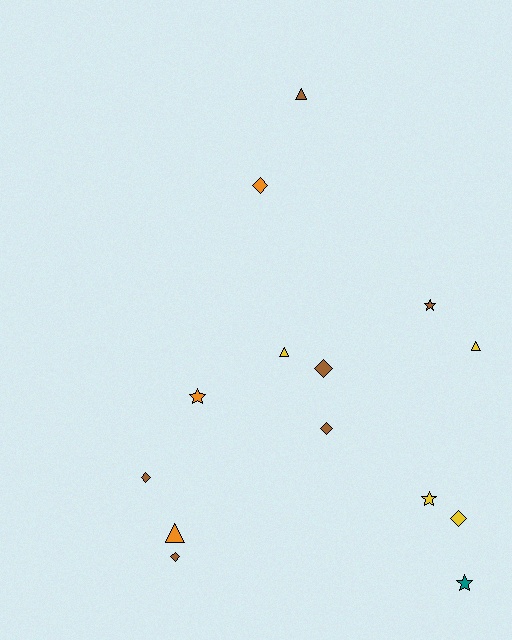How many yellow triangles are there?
There are 2 yellow triangles.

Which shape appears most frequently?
Diamond, with 6 objects.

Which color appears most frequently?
Brown, with 6 objects.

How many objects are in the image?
There are 14 objects.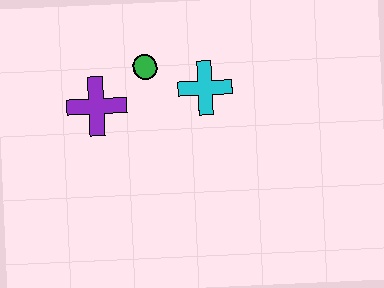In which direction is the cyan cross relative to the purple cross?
The cyan cross is to the right of the purple cross.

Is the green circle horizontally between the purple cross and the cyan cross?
Yes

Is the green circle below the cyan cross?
No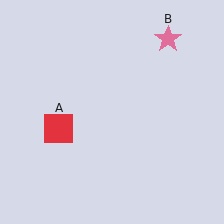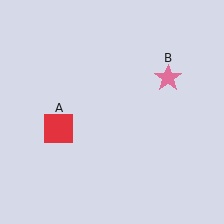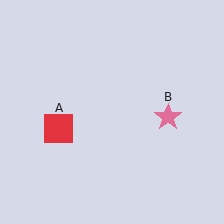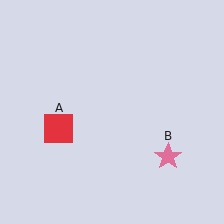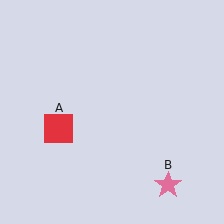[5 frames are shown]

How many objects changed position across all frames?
1 object changed position: pink star (object B).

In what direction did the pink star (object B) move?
The pink star (object B) moved down.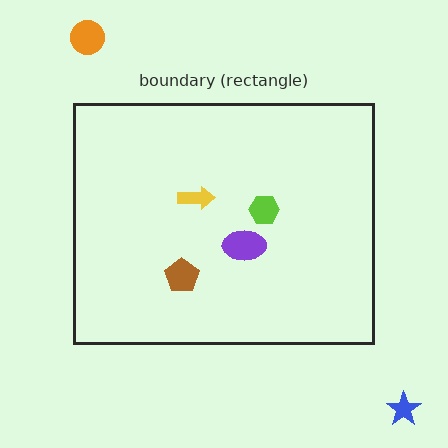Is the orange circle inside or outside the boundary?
Outside.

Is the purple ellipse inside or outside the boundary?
Inside.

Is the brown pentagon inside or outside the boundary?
Inside.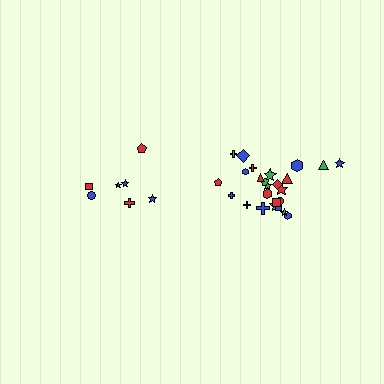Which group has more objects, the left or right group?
The right group.